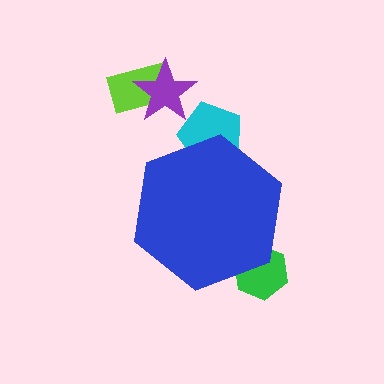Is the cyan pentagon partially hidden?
Yes, the cyan pentagon is partially hidden behind the blue hexagon.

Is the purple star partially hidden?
No, the purple star is fully visible.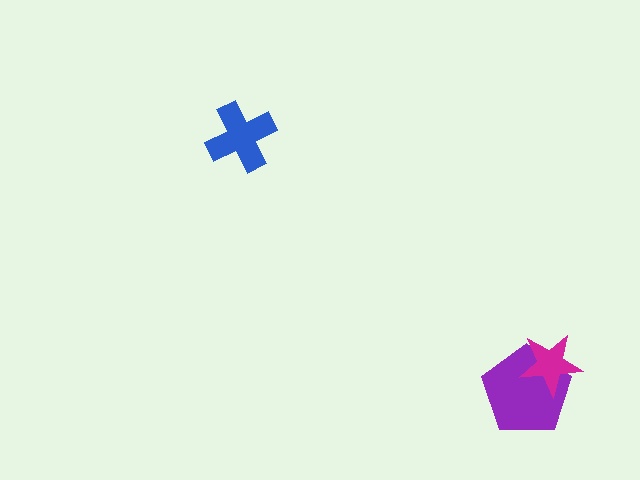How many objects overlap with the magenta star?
1 object overlaps with the magenta star.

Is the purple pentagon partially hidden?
Yes, it is partially covered by another shape.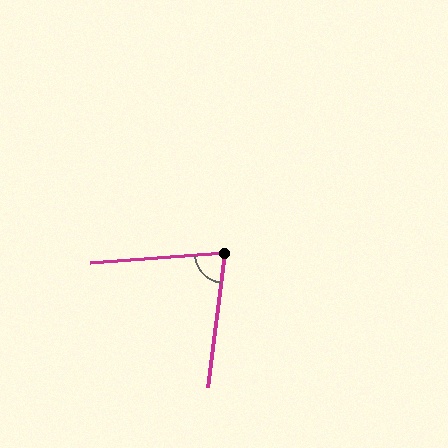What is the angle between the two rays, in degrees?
Approximately 78 degrees.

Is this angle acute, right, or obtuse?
It is acute.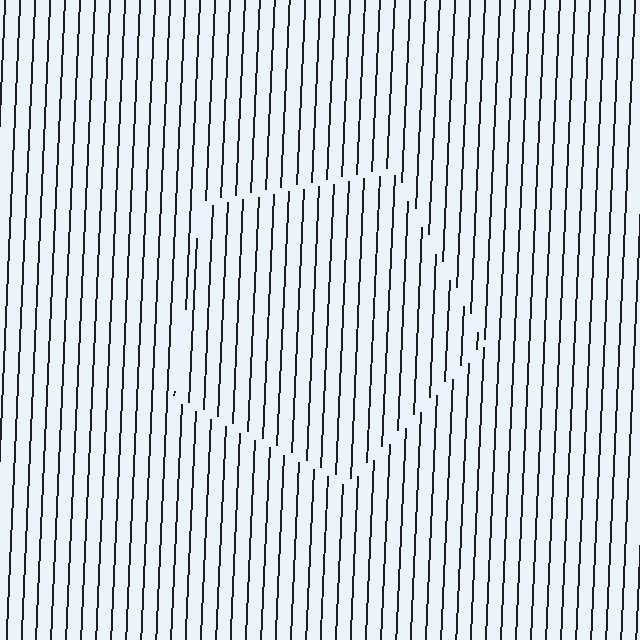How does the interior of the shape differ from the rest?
The interior of the shape contains the same grating, shifted by half a period — the contour is defined by the phase discontinuity where line-ends from the inner and outer gratings abut.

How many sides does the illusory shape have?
5 sides — the line-ends trace a pentagon.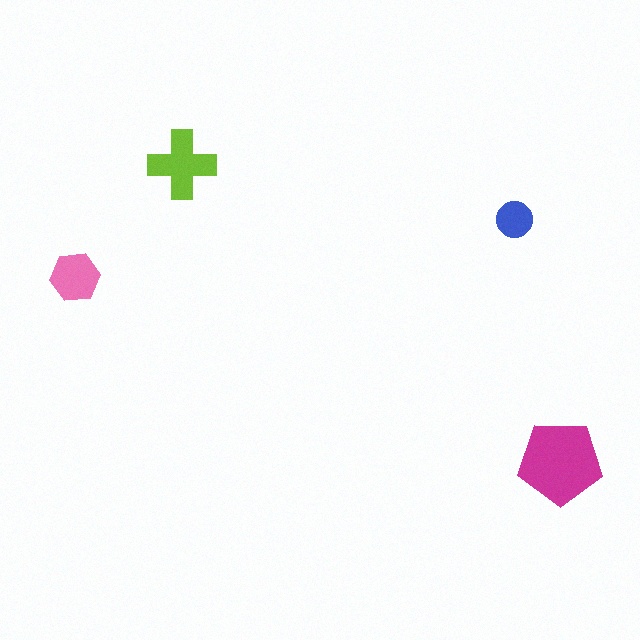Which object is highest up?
The lime cross is topmost.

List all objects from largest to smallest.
The magenta pentagon, the lime cross, the pink hexagon, the blue circle.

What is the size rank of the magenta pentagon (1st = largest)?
1st.